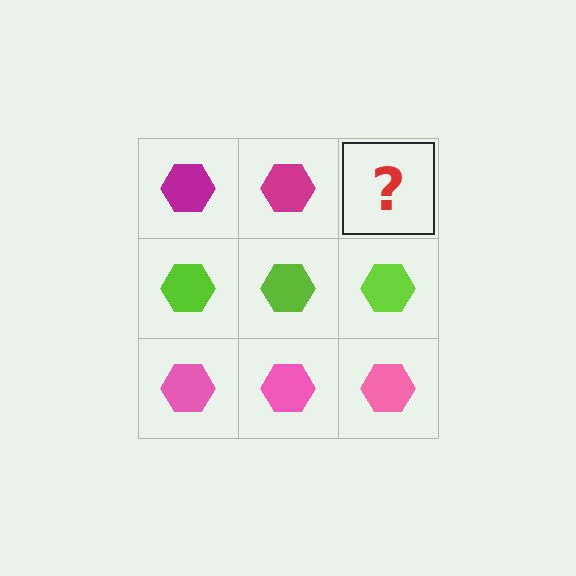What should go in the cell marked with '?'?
The missing cell should contain a magenta hexagon.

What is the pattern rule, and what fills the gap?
The rule is that each row has a consistent color. The gap should be filled with a magenta hexagon.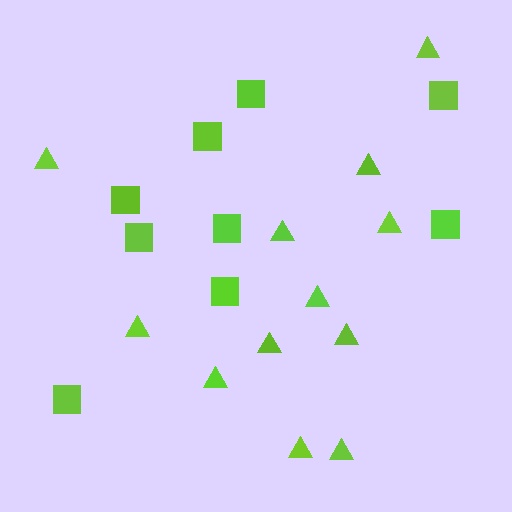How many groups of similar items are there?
There are 2 groups: one group of squares (9) and one group of triangles (12).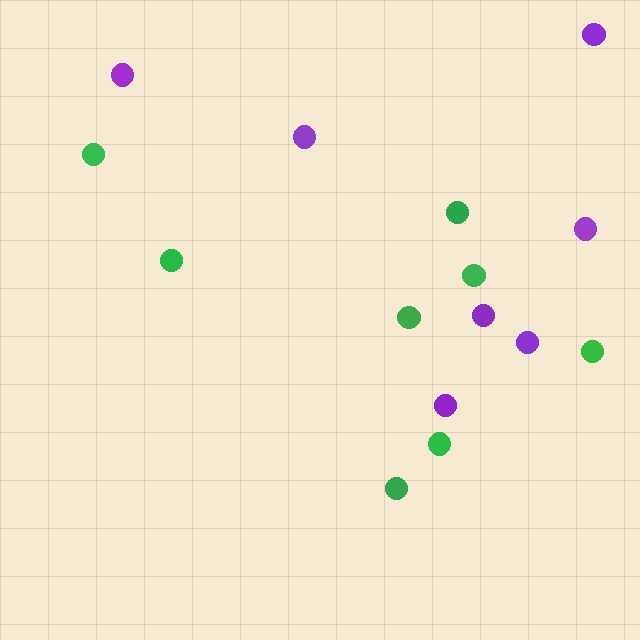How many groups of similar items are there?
There are 2 groups: one group of purple circles (7) and one group of green circles (8).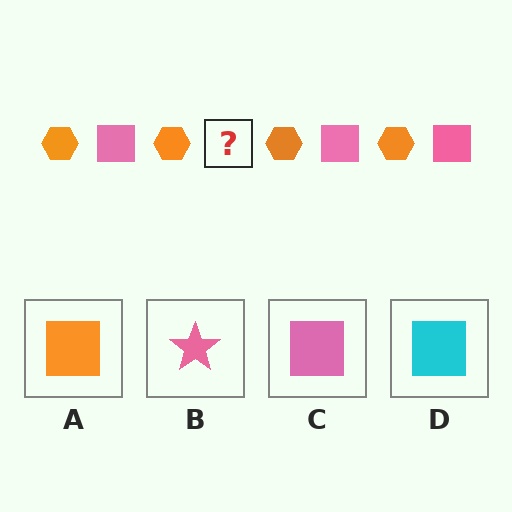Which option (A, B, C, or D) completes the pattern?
C.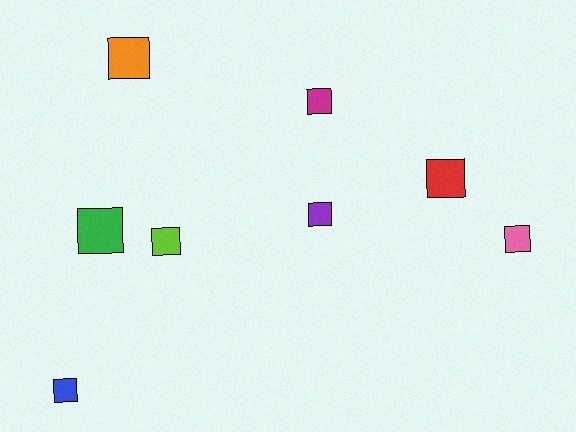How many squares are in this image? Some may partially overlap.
There are 8 squares.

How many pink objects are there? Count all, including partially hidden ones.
There is 1 pink object.